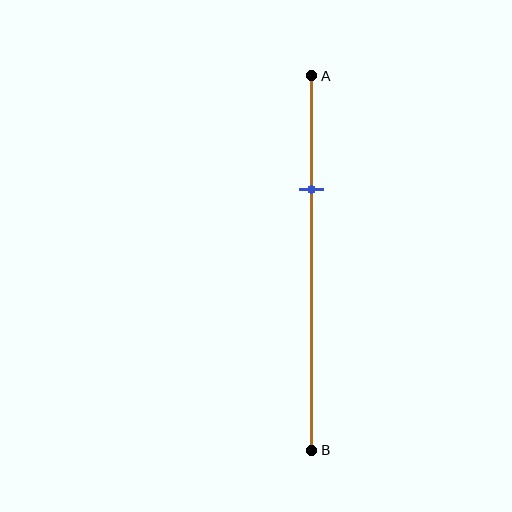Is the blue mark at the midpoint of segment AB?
No, the mark is at about 30% from A, not at the 50% midpoint.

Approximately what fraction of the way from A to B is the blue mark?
The blue mark is approximately 30% of the way from A to B.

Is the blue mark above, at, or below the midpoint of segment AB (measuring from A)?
The blue mark is above the midpoint of segment AB.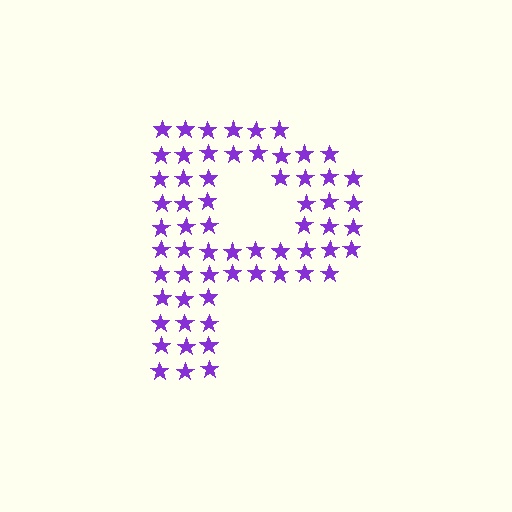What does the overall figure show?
The overall figure shows the letter P.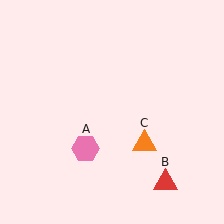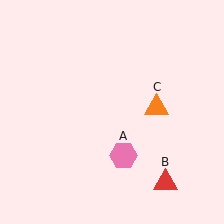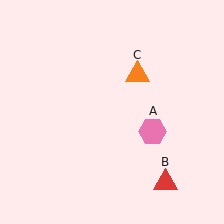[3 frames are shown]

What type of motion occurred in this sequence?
The pink hexagon (object A), orange triangle (object C) rotated counterclockwise around the center of the scene.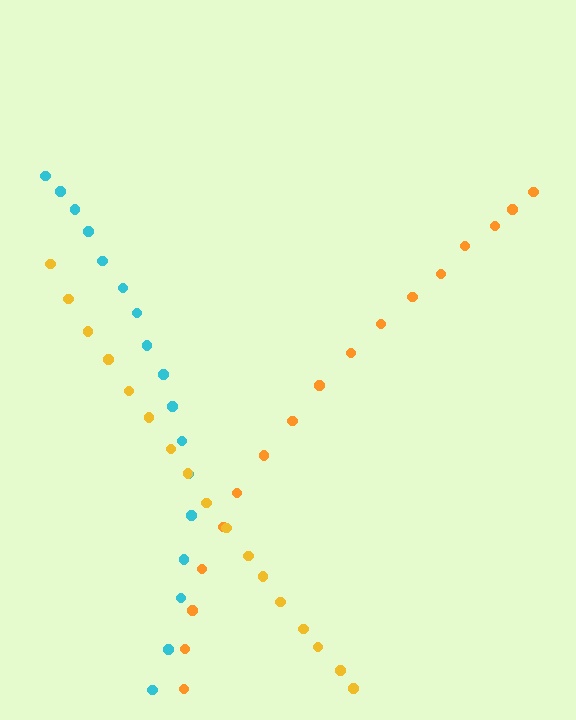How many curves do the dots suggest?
There are 3 distinct paths.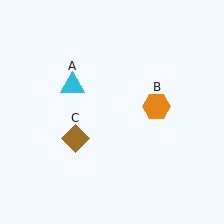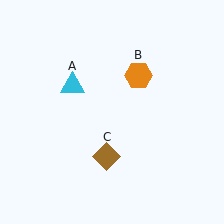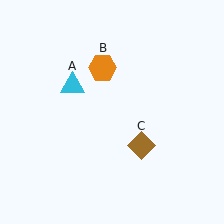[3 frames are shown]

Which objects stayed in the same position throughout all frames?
Cyan triangle (object A) remained stationary.